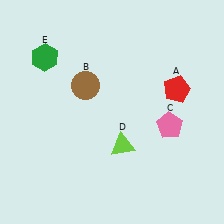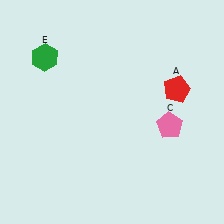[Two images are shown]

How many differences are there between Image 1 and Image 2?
There are 2 differences between the two images.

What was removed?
The brown circle (B), the lime triangle (D) were removed in Image 2.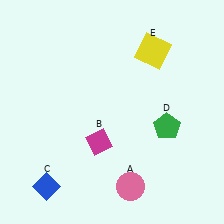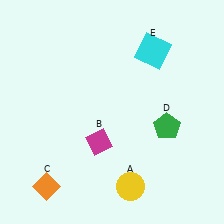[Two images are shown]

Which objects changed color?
A changed from pink to yellow. C changed from blue to orange. E changed from yellow to cyan.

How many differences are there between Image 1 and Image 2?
There are 3 differences between the two images.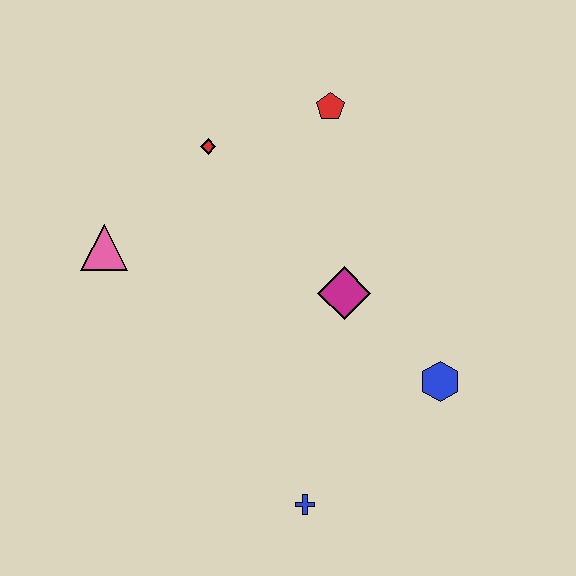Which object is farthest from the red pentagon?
The blue cross is farthest from the red pentagon.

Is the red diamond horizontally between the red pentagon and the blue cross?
No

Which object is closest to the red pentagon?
The red diamond is closest to the red pentagon.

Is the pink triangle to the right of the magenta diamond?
No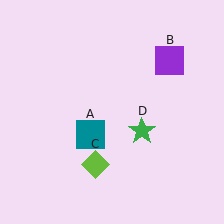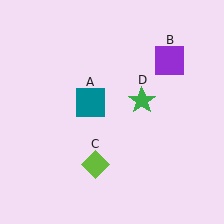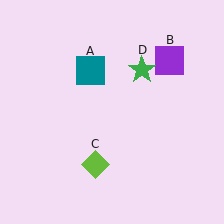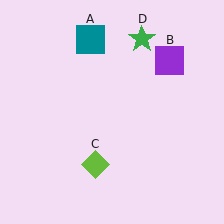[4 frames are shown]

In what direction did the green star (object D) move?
The green star (object D) moved up.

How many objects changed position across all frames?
2 objects changed position: teal square (object A), green star (object D).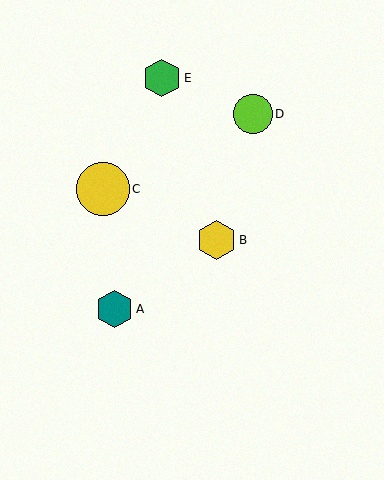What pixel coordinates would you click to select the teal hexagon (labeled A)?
Click at (115, 309) to select the teal hexagon A.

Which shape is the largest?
The yellow circle (labeled C) is the largest.